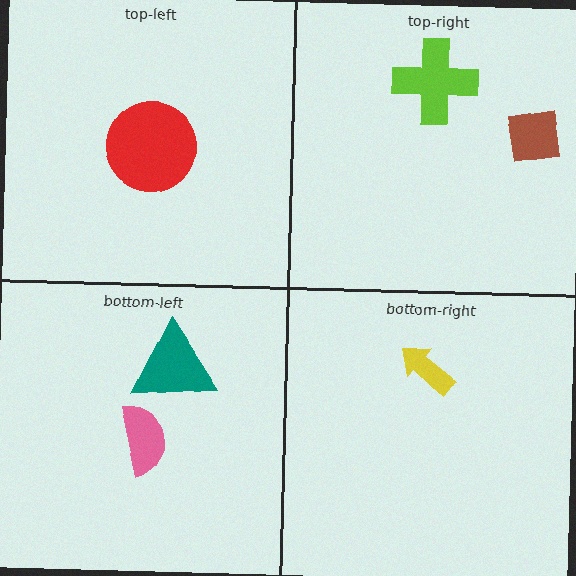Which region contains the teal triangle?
The bottom-left region.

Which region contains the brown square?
The top-right region.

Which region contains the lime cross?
The top-right region.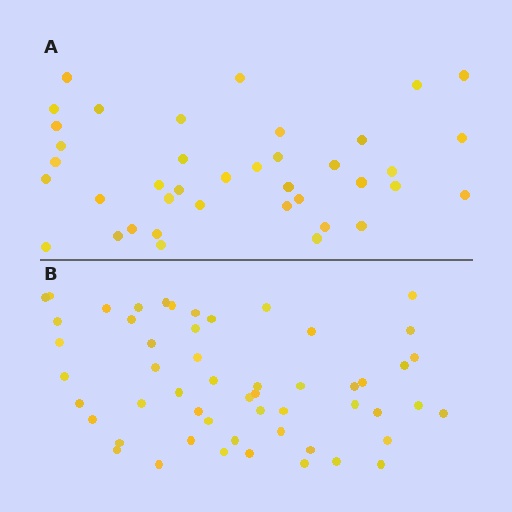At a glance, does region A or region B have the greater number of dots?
Region B (the bottom region) has more dots.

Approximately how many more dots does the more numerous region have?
Region B has approximately 15 more dots than region A.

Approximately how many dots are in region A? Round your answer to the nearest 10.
About 40 dots. (The exact count is 39, which rounds to 40.)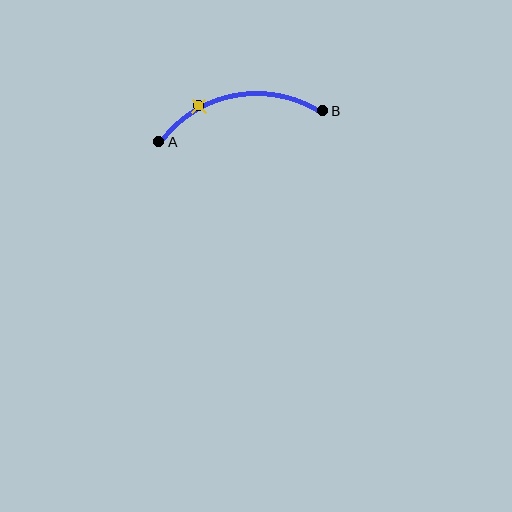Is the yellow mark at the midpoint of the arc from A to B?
No. The yellow mark lies on the arc but is closer to endpoint A. The arc midpoint would be at the point on the curve equidistant along the arc from both A and B.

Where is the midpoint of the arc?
The arc midpoint is the point on the curve farthest from the straight line joining A and B. It sits above that line.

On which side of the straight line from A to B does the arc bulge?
The arc bulges above the straight line connecting A and B.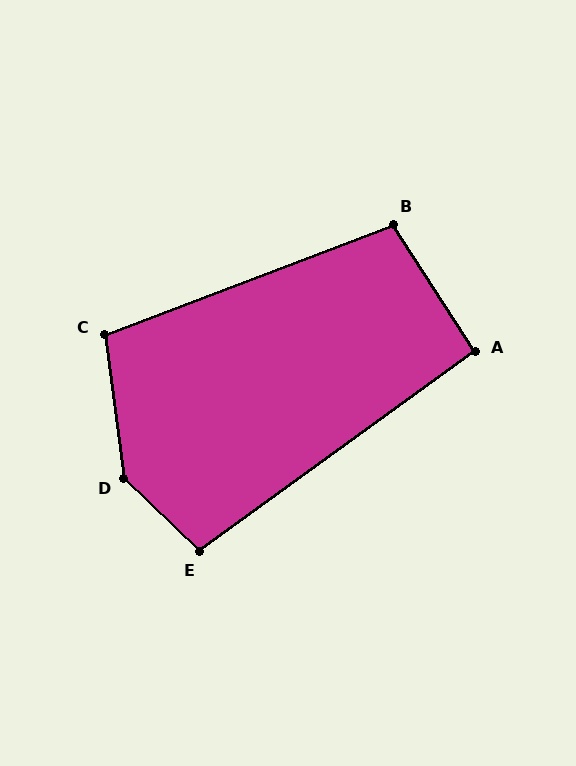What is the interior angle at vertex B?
Approximately 102 degrees (obtuse).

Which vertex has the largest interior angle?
D, at approximately 141 degrees.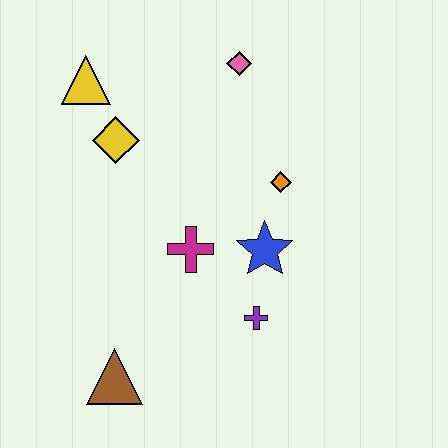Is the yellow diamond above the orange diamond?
Yes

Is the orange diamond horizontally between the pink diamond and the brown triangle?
No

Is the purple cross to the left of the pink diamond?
No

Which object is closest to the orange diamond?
The blue star is closest to the orange diamond.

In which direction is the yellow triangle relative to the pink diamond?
The yellow triangle is to the left of the pink diamond.